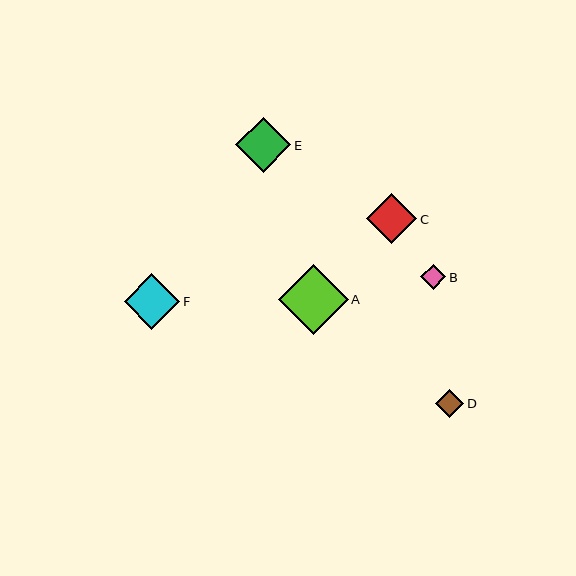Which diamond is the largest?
Diamond A is the largest with a size of approximately 70 pixels.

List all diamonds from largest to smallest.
From largest to smallest: A, F, E, C, D, B.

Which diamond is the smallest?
Diamond B is the smallest with a size of approximately 26 pixels.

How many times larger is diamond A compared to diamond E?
Diamond A is approximately 1.3 times the size of diamond E.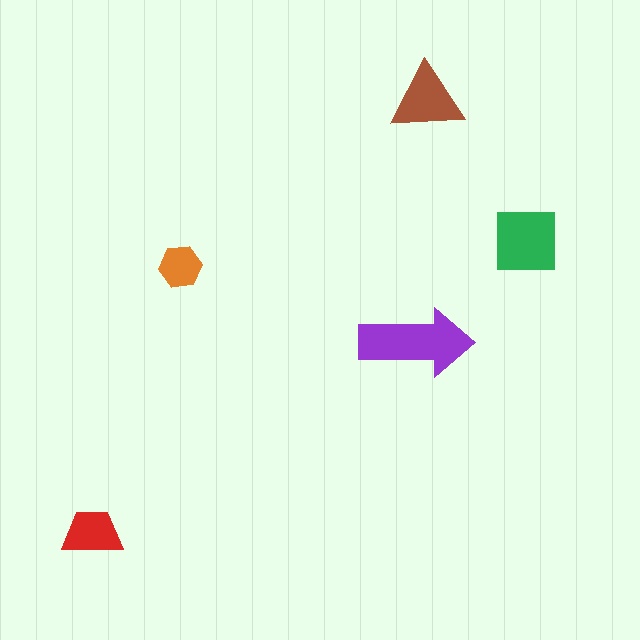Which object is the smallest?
The orange hexagon.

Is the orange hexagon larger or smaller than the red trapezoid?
Smaller.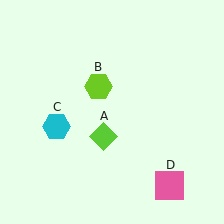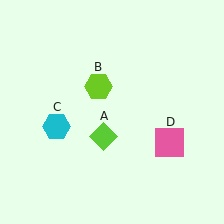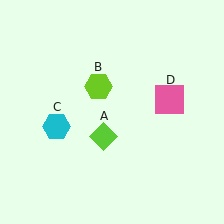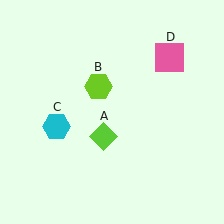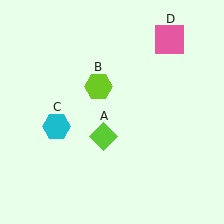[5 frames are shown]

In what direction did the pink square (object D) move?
The pink square (object D) moved up.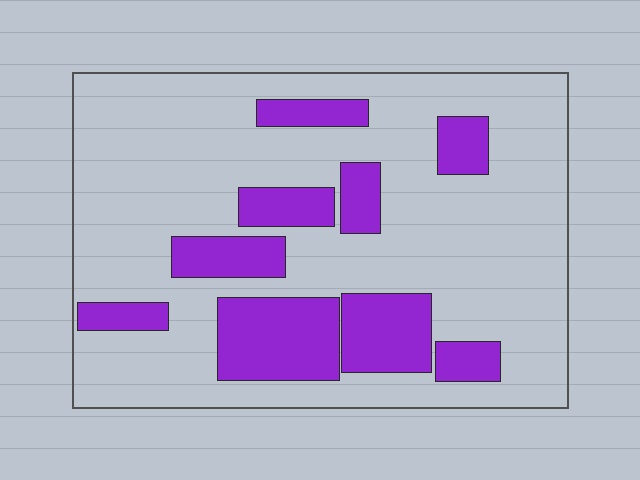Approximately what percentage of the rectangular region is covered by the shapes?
Approximately 25%.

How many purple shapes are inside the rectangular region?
9.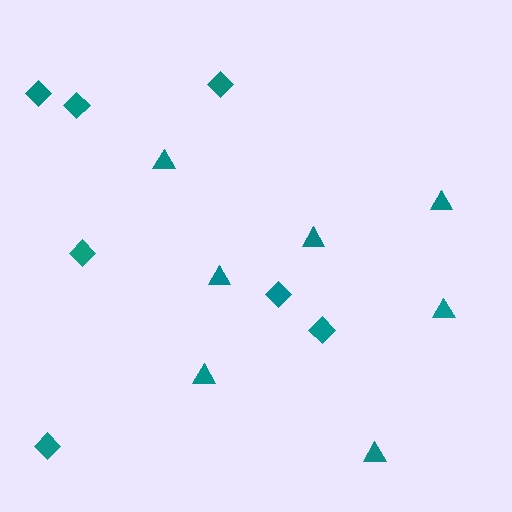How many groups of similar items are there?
There are 2 groups: one group of diamonds (7) and one group of triangles (7).